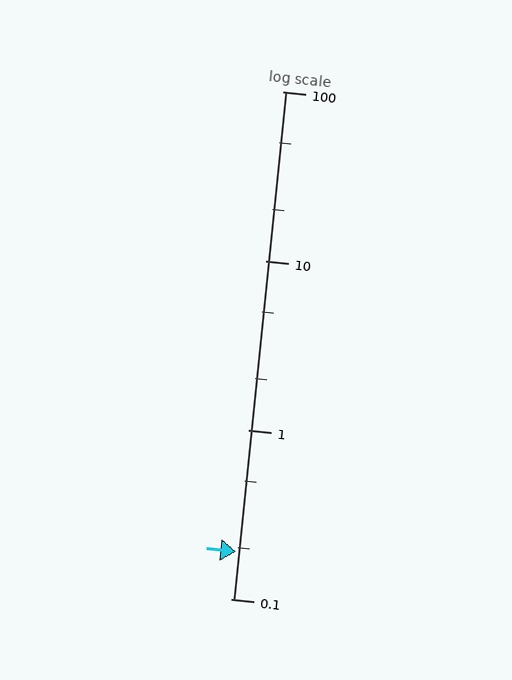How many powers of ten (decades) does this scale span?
The scale spans 3 decades, from 0.1 to 100.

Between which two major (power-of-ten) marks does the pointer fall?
The pointer is between 0.1 and 1.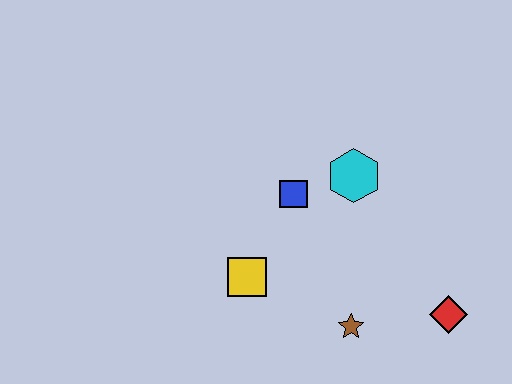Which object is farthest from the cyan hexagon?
The red diamond is farthest from the cyan hexagon.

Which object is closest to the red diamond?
The brown star is closest to the red diamond.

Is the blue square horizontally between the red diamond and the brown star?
No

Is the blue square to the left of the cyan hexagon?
Yes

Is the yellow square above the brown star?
Yes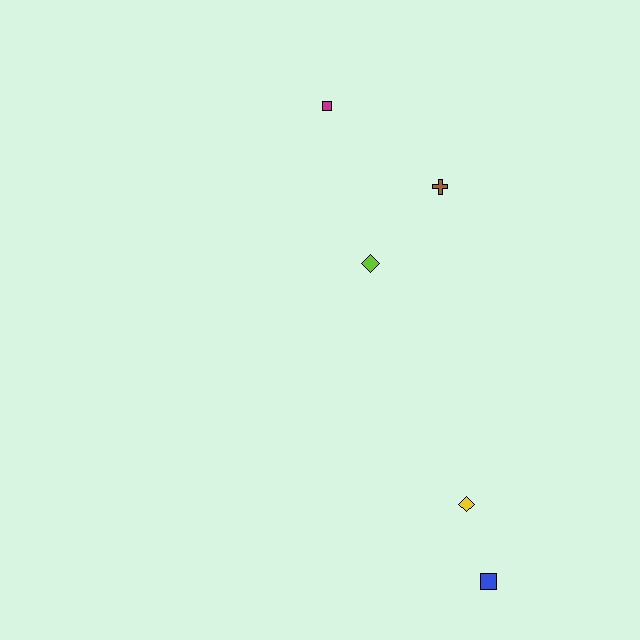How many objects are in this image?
There are 5 objects.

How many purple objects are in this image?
There are no purple objects.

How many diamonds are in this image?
There are 2 diamonds.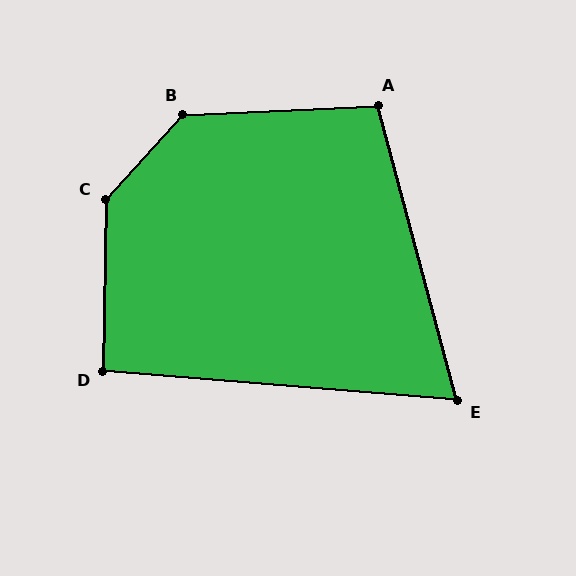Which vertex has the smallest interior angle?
E, at approximately 70 degrees.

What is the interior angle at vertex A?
Approximately 102 degrees (obtuse).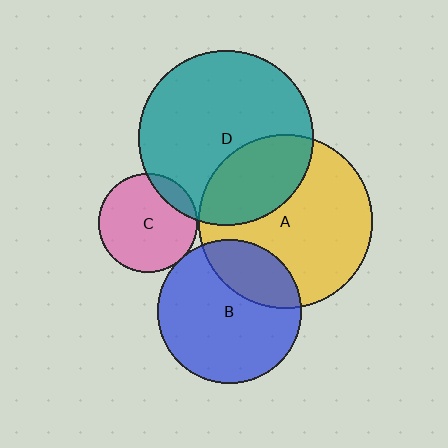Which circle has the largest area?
Circle D (teal).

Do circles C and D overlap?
Yes.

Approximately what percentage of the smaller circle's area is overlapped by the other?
Approximately 15%.